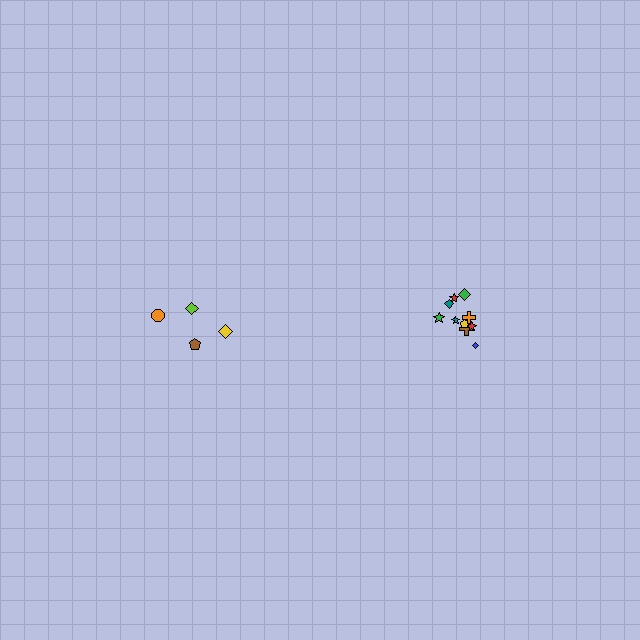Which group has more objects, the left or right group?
The right group.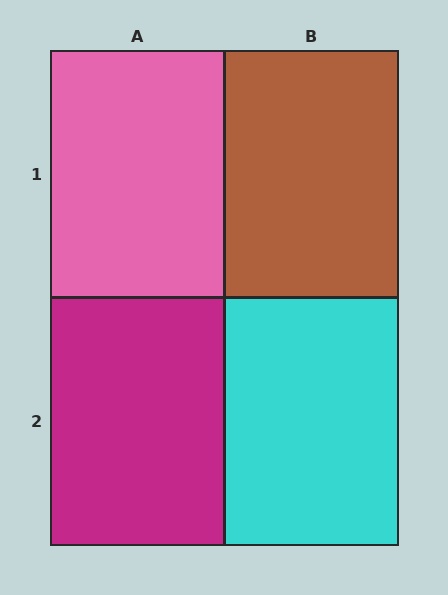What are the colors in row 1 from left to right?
Pink, brown.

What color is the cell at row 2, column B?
Cyan.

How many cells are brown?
1 cell is brown.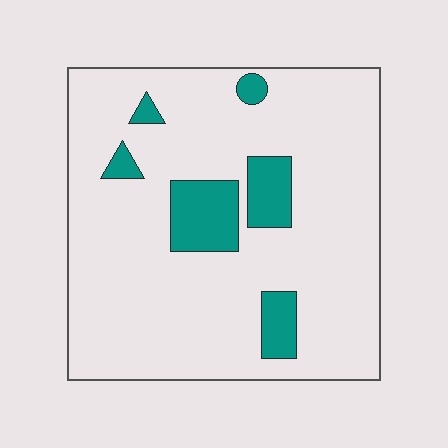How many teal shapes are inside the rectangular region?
6.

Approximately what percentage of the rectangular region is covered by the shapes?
Approximately 15%.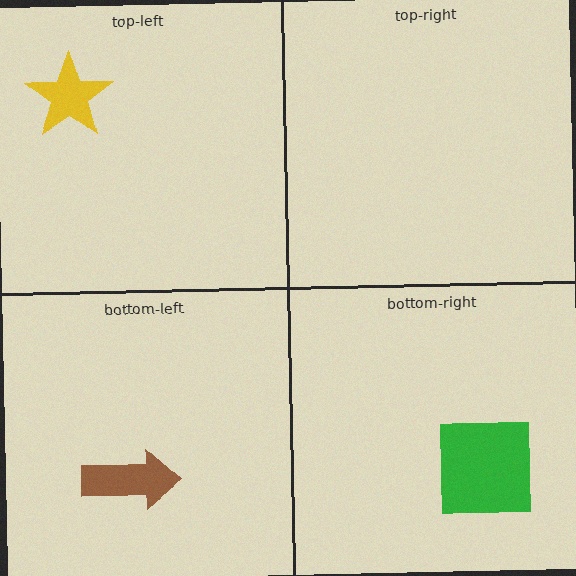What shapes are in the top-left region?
The yellow star.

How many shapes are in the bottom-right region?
1.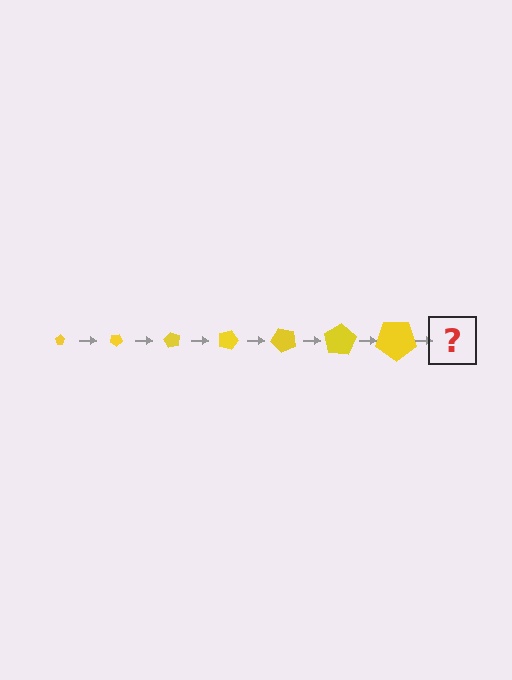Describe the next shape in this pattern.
It should be a pentagon, larger than the previous one and rotated 210 degrees from the start.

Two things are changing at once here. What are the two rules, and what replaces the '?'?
The two rules are that the pentagon grows larger each step and it rotates 30 degrees each step. The '?' should be a pentagon, larger than the previous one and rotated 210 degrees from the start.